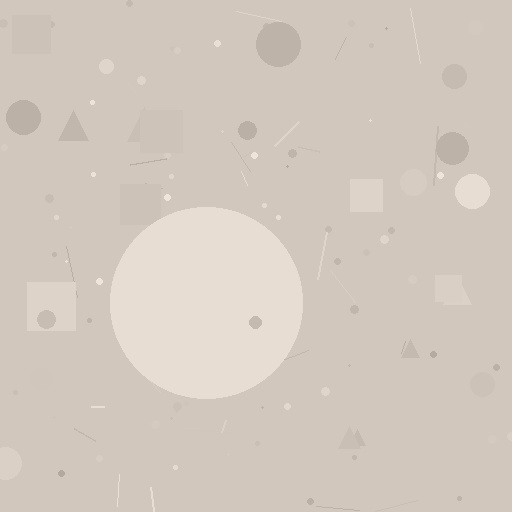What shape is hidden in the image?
A circle is hidden in the image.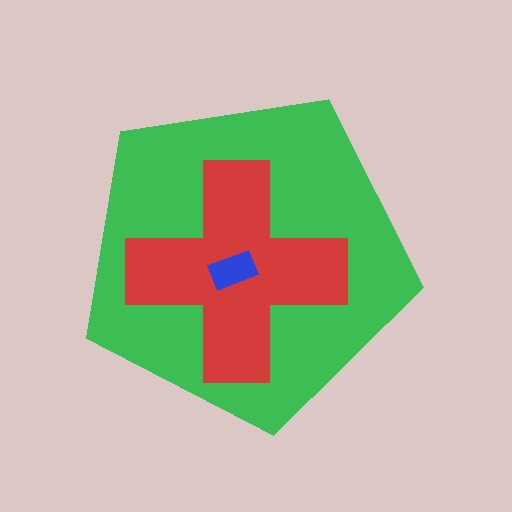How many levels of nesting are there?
3.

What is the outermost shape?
The green pentagon.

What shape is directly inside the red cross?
The blue rectangle.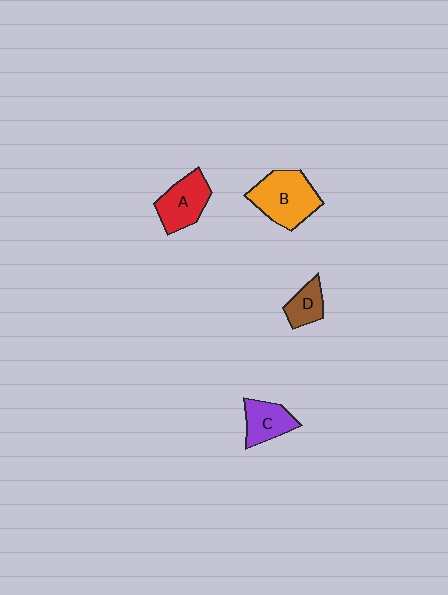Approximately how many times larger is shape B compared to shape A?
Approximately 1.3 times.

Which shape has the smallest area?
Shape D (brown).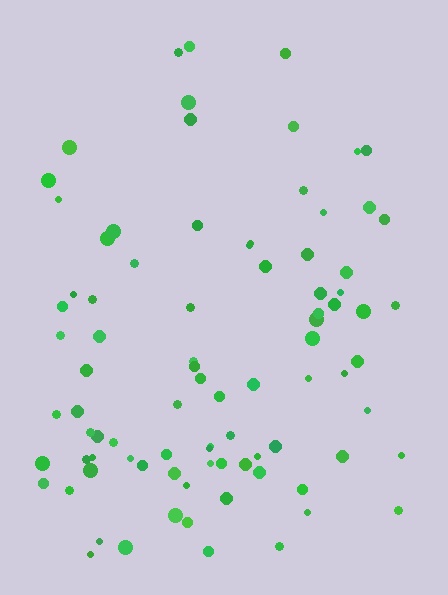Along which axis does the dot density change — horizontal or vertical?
Vertical.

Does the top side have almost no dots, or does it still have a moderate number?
Still a moderate number, just noticeably fewer than the bottom.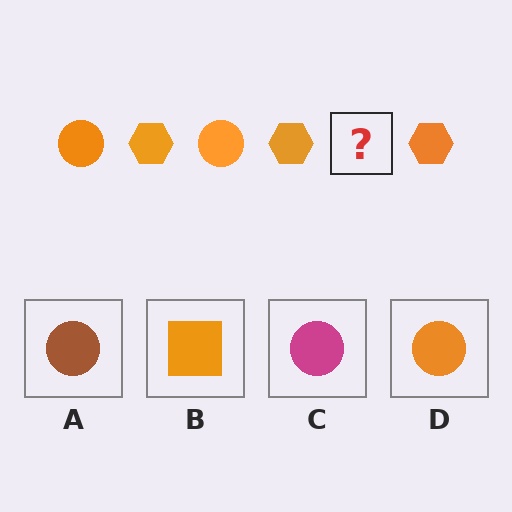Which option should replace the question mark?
Option D.